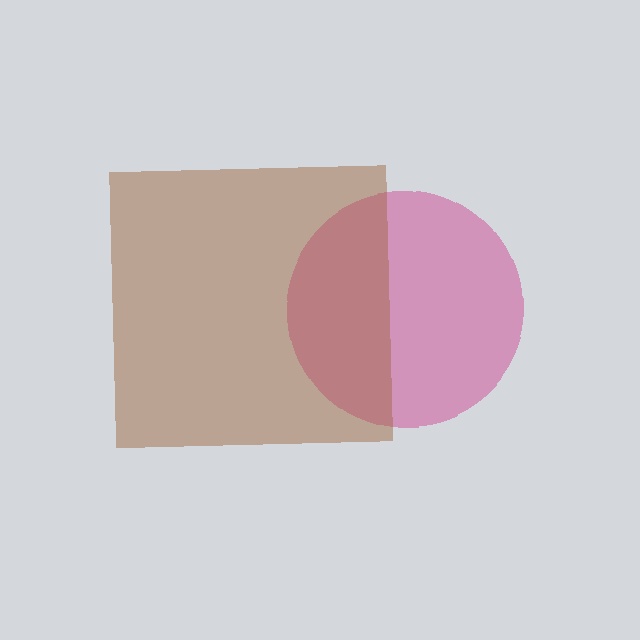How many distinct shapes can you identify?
There are 2 distinct shapes: a magenta circle, a brown square.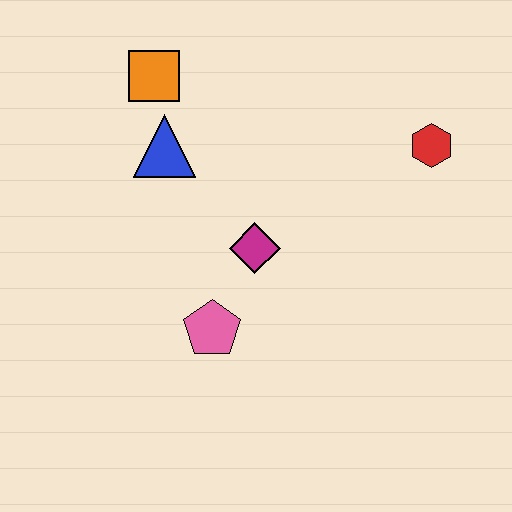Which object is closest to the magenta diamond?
The pink pentagon is closest to the magenta diamond.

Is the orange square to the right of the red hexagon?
No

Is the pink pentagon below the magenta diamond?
Yes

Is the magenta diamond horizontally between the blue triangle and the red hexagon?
Yes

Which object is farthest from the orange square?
The red hexagon is farthest from the orange square.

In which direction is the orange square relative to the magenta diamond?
The orange square is above the magenta diamond.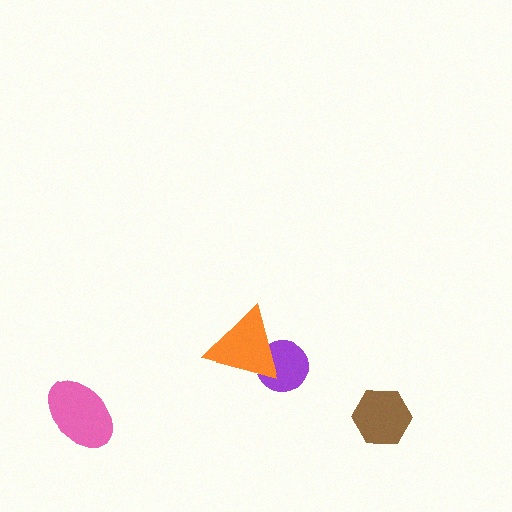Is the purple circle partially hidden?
Yes, it is partially covered by another shape.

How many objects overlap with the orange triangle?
1 object overlaps with the orange triangle.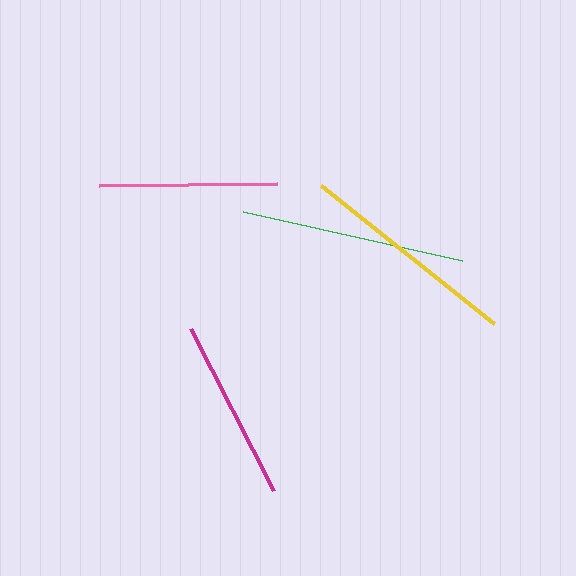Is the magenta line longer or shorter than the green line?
The green line is longer than the magenta line.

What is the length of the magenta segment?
The magenta segment is approximately 182 pixels long.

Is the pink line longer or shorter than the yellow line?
The yellow line is longer than the pink line.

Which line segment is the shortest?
The pink line is the shortest at approximately 178 pixels.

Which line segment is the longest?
The green line is the longest at approximately 224 pixels.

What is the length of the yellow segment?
The yellow segment is approximately 221 pixels long.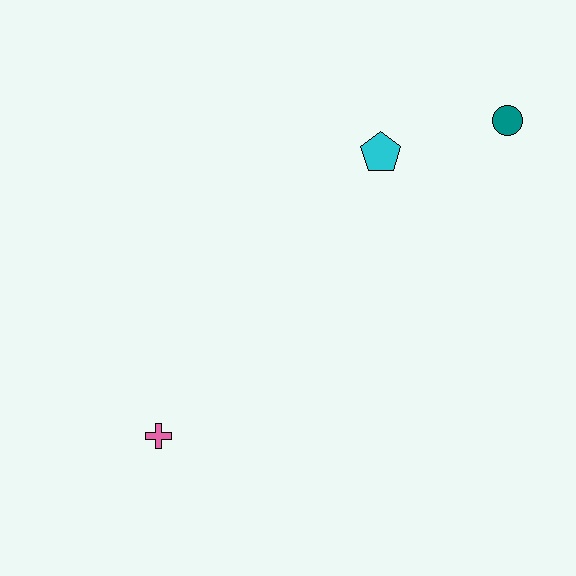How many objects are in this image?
There are 3 objects.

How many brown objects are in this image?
There are no brown objects.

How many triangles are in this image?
There are no triangles.